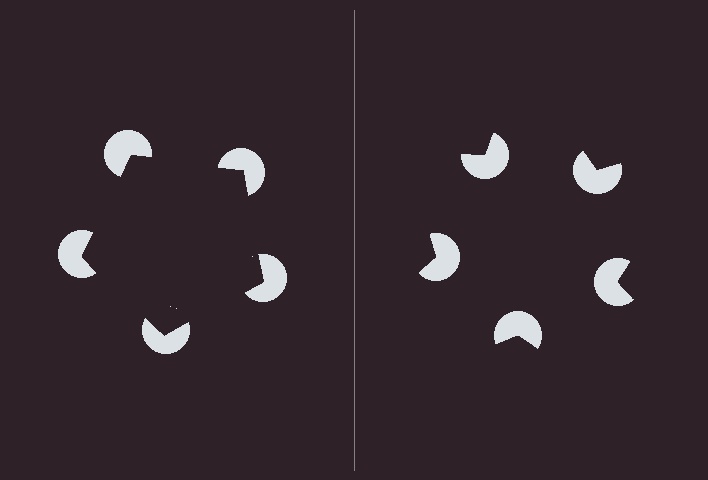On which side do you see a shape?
An illusory pentagon appears on the left side. On the right side the wedge cuts are rotated, so no coherent shape forms.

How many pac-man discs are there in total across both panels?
10 — 5 on each side.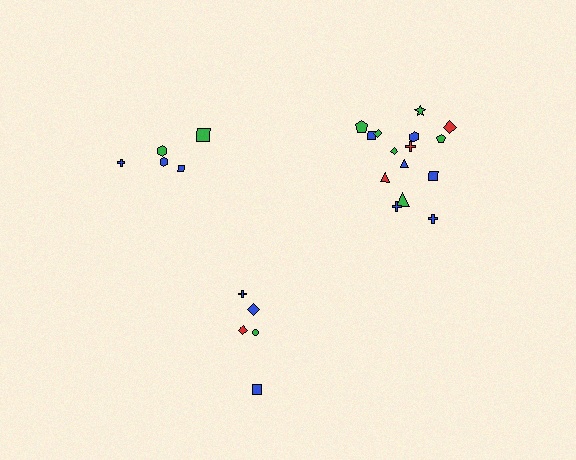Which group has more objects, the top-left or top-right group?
The top-right group.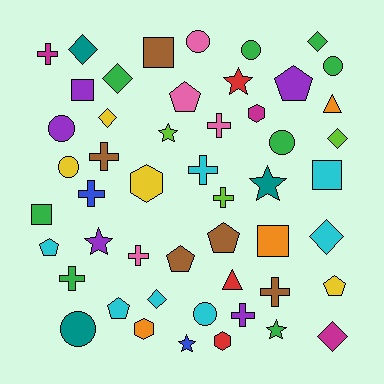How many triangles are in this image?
There are 2 triangles.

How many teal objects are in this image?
There are 3 teal objects.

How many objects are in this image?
There are 50 objects.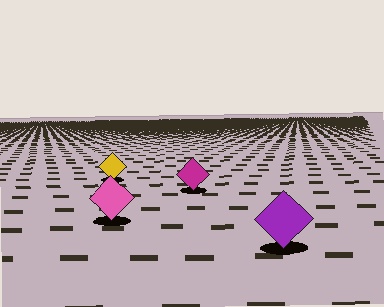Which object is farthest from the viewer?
The yellow diamond is farthest from the viewer. It appears smaller and the ground texture around it is denser.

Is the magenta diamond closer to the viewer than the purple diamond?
No. The purple diamond is closer — you can tell from the texture gradient: the ground texture is coarser near it.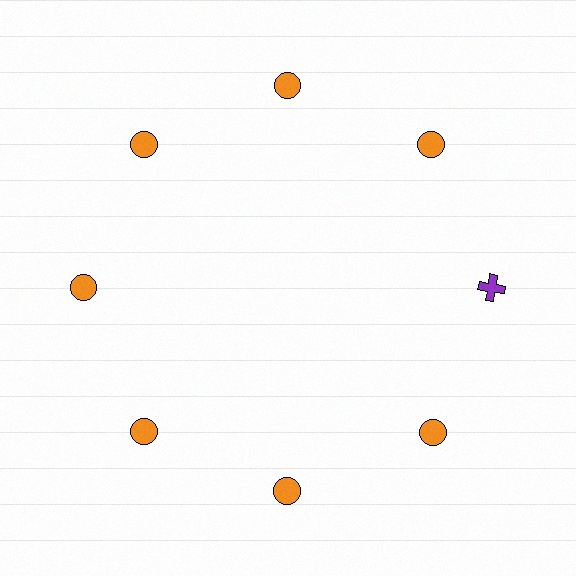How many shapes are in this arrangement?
There are 8 shapes arranged in a ring pattern.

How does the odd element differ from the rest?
It differs in both color (purple instead of orange) and shape (cross instead of circle).